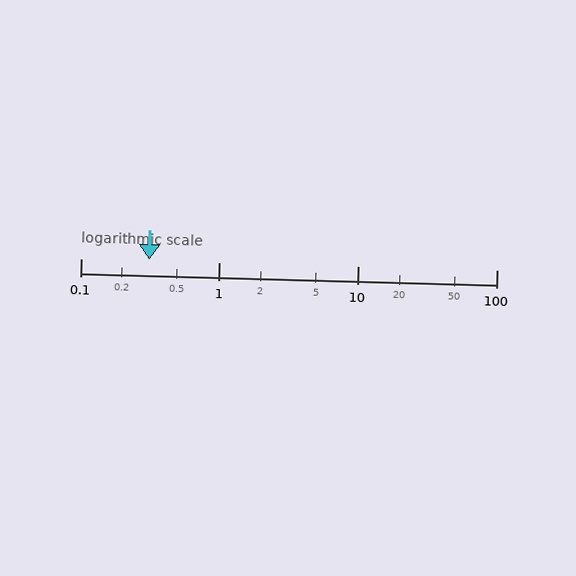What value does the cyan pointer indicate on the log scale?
The pointer indicates approximately 0.31.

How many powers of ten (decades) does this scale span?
The scale spans 3 decades, from 0.1 to 100.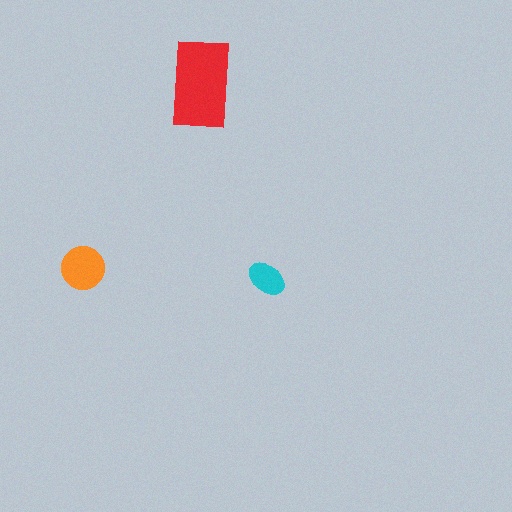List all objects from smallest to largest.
The cyan ellipse, the orange circle, the red rectangle.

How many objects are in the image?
There are 3 objects in the image.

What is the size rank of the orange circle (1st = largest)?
2nd.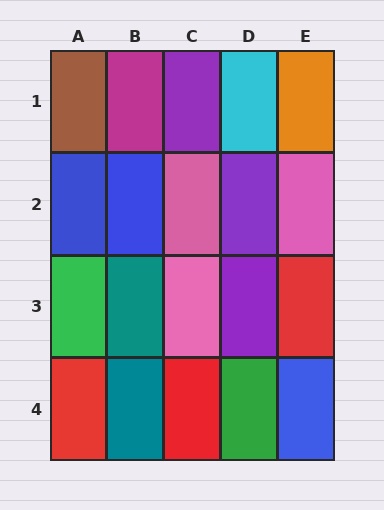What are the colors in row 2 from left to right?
Blue, blue, pink, purple, pink.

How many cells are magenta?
1 cell is magenta.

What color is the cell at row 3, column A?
Green.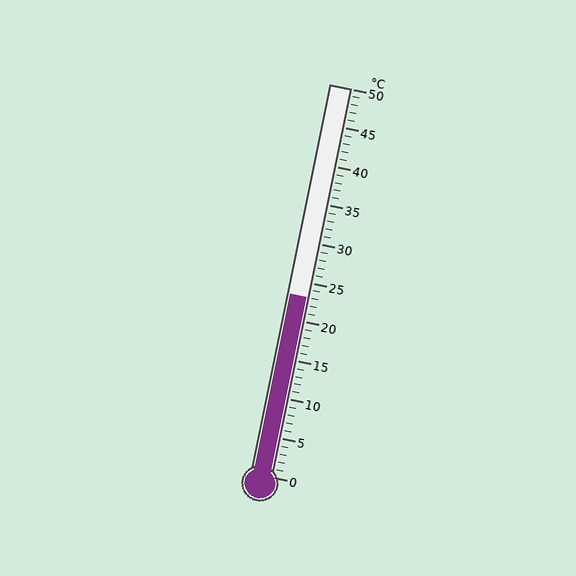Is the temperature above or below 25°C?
The temperature is below 25°C.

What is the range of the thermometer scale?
The thermometer scale ranges from 0°C to 50°C.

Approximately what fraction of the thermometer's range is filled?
The thermometer is filled to approximately 45% of its range.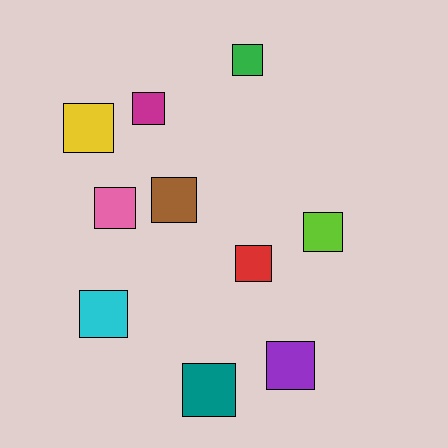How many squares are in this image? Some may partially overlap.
There are 10 squares.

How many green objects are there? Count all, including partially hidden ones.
There is 1 green object.